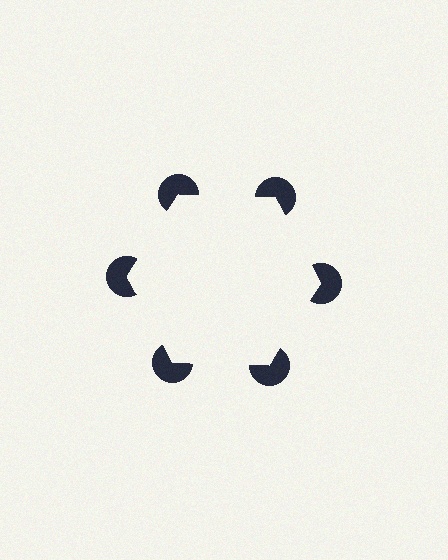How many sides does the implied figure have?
6 sides.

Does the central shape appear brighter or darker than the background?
It typically appears slightly brighter than the background, even though no actual brightness change is drawn.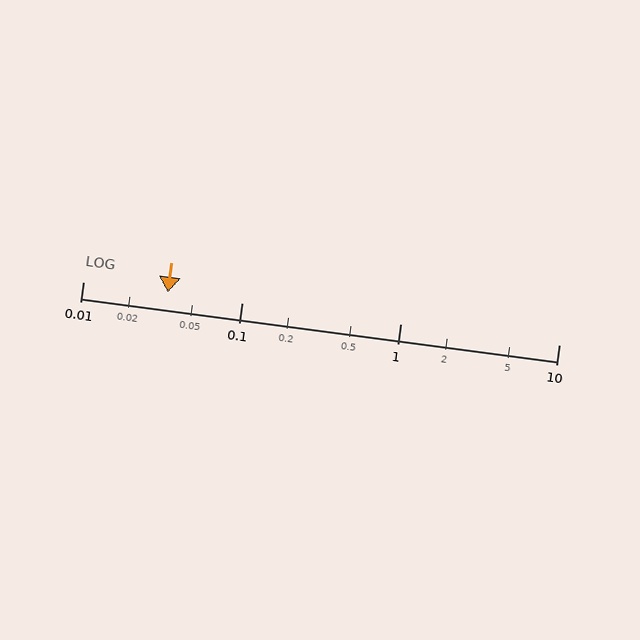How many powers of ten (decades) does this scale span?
The scale spans 3 decades, from 0.01 to 10.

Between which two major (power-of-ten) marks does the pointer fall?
The pointer is between 0.01 and 0.1.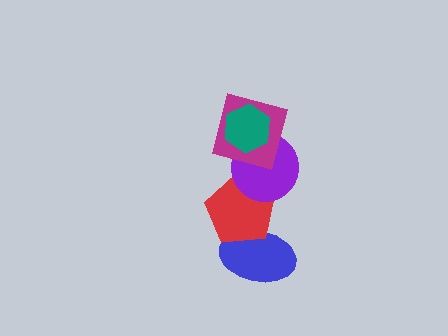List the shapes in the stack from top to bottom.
From top to bottom: the teal hexagon, the magenta square, the purple circle, the red pentagon, the blue ellipse.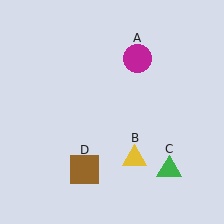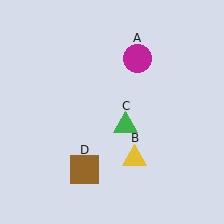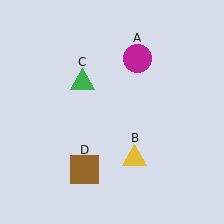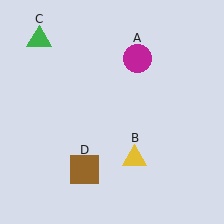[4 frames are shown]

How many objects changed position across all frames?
1 object changed position: green triangle (object C).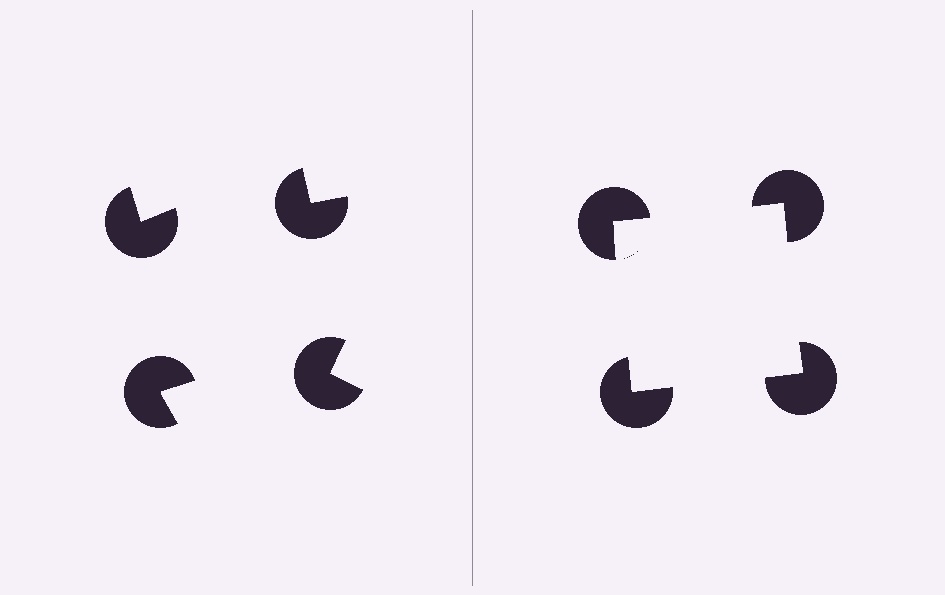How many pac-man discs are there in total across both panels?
8 — 4 on each side.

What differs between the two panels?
The pac-man discs are positioned identically on both sides; only the wedge orientations differ. On the right they align to a square; on the left they are misaligned.